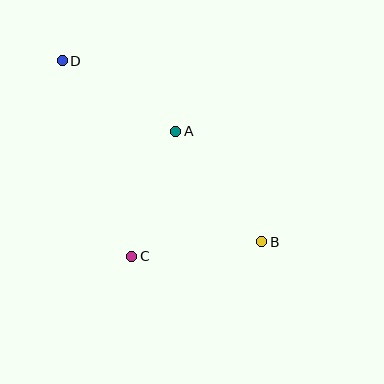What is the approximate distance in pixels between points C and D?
The distance between C and D is approximately 207 pixels.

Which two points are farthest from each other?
Points B and D are farthest from each other.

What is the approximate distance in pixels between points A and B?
The distance between A and B is approximately 140 pixels.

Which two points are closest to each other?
Points B and C are closest to each other.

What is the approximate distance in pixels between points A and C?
The distance between A and C is approximately 132 pixels.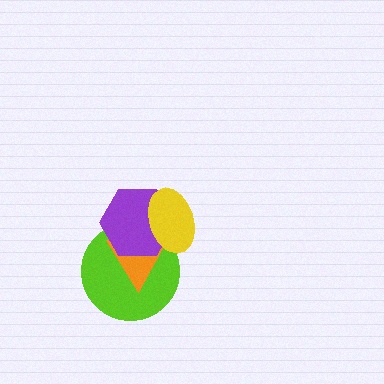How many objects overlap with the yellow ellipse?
3 objects overlap with the yellow ellipse.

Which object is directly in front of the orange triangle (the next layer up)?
The purple hexagon is directly in front of the orange triangle.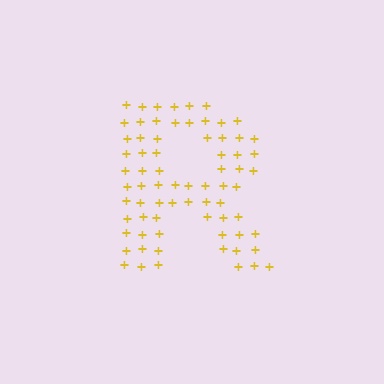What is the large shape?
The large shape is the letter R.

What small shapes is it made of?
It is made of small plus signs.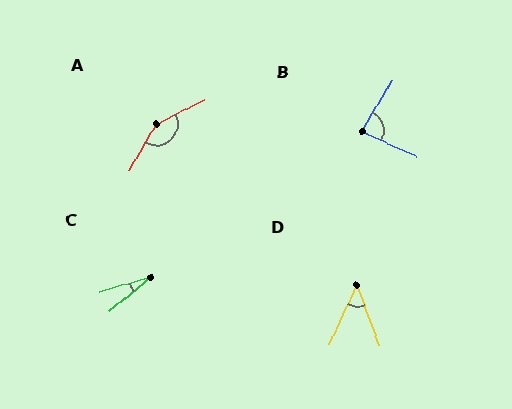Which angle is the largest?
A, at approximately 146 degrees.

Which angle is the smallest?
C, at approximately 24 degrees.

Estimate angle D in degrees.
Approximately 46 degrees.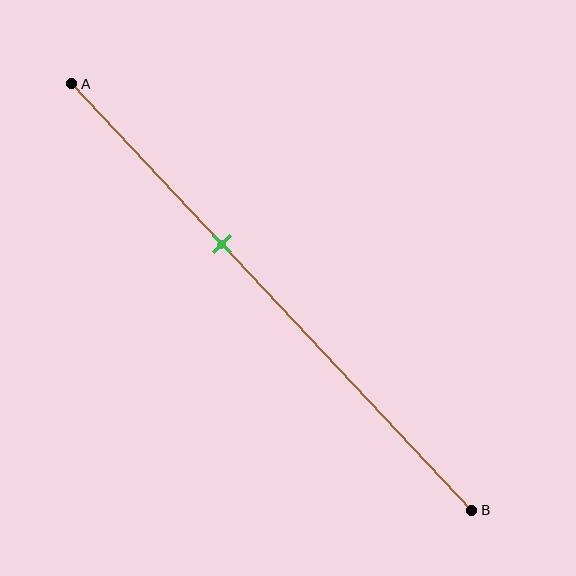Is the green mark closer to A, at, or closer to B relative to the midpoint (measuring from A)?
The green mark is closer to point A than the midpoint of segment AB.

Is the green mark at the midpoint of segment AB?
No, the mark is at about 40% from A, not at the 50% midpoint.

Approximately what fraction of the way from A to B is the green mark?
The green mark is approximately 40% of the way from A to B.